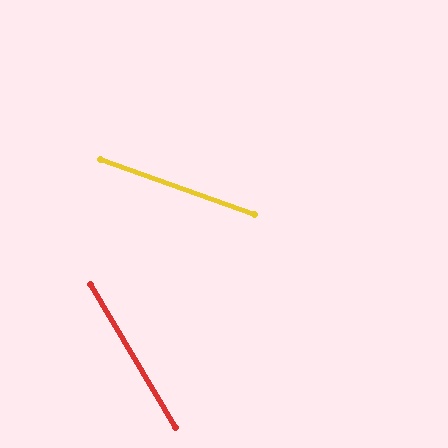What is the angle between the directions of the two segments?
Approximately 40 degrees.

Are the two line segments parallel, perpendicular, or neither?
Neither parallel nor perpendicular — they differ by about 40°.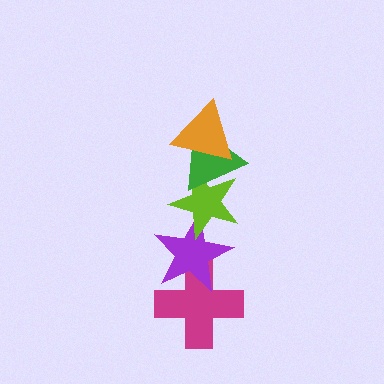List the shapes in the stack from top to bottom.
From top to bottom: the orange triangle, the green triangle, the lime star, the purple star, the magenta cross.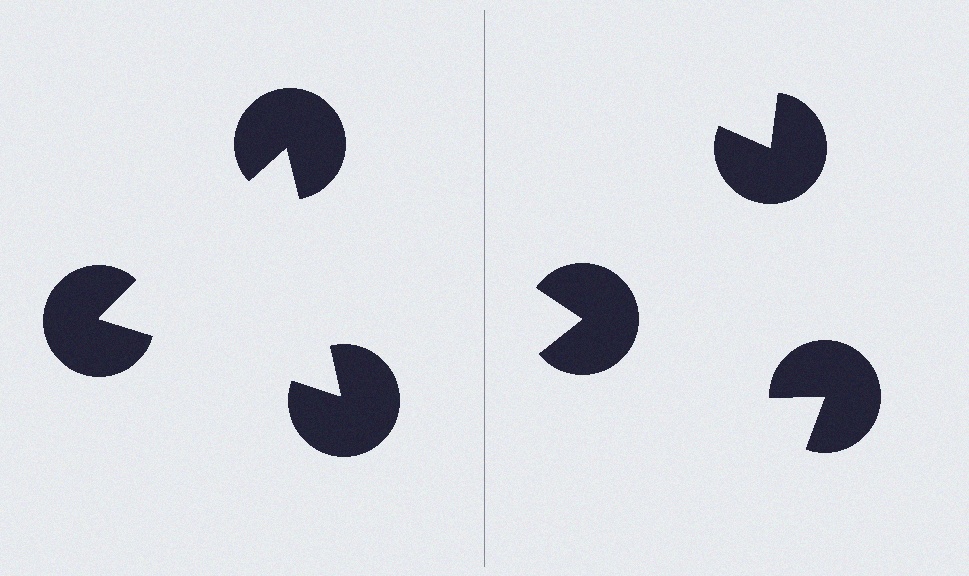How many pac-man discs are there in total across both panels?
6 — 3 on each side.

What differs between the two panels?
The pac-man discs are positioned identically on both sides; only the wedge orientations differ. On the left they align to a triangle; on the right they are misaligned.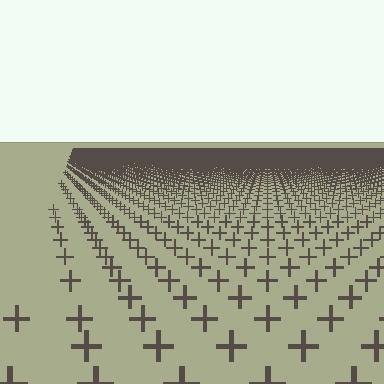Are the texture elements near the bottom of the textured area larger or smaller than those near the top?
Larger. Near the bottom, elements are closer to the viewer and appear at a bigger on-screen size.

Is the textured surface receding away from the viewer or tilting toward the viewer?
The surface is receding away from the viewer. Texture elements get smaller and denser toward the top.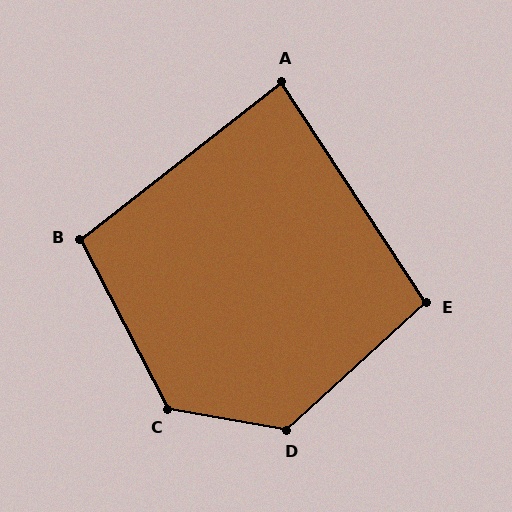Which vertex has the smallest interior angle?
A, at approximately 85 degrees.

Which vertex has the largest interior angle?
D, at approximately 128 degrees.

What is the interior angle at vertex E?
Approximately 99 degrees (obtuse).